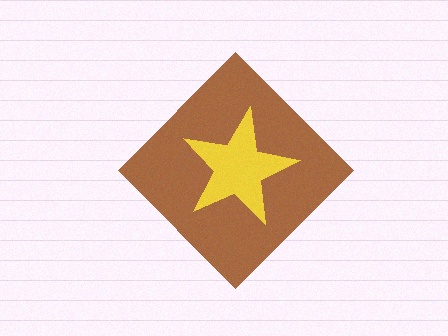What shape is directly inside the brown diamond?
The yellow star.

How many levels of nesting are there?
2.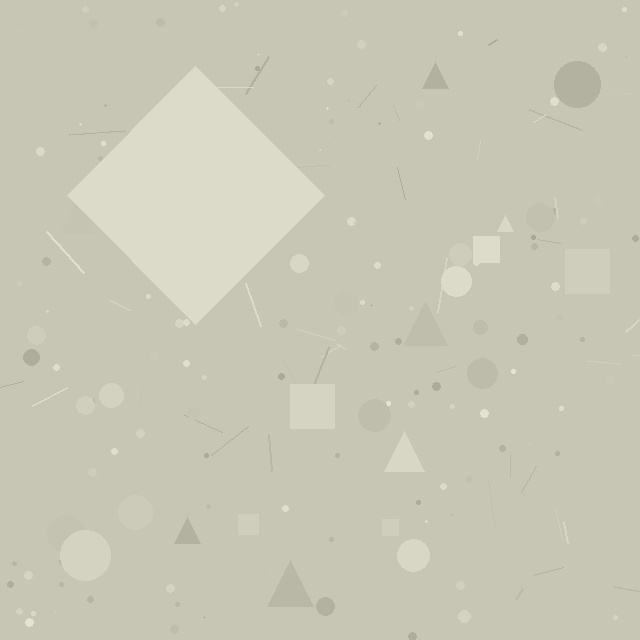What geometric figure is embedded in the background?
A diamond is embedded in the background.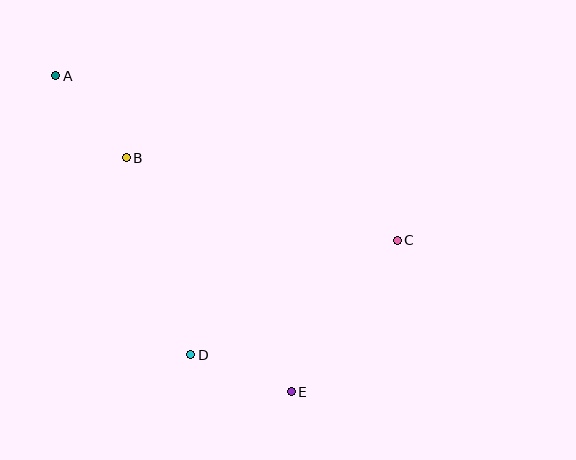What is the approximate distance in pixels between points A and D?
The distance between A and D is approximately 310 pixels.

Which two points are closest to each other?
Points D and E are closest to each other.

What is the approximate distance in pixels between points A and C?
The distance between A and C is approximately 379 pixels.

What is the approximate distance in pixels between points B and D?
The distance between B and D is approximately 207 pixels.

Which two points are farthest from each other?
Points A and E are farthest from each other.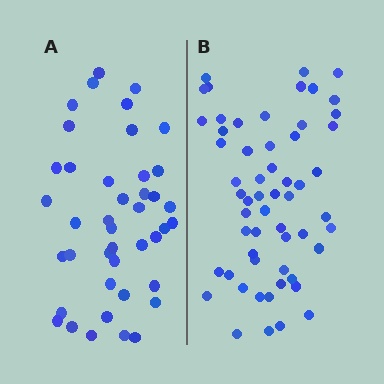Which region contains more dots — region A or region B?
Region B (the right region) has more dots.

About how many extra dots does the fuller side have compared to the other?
Region B has approximately 15 more dots than region A.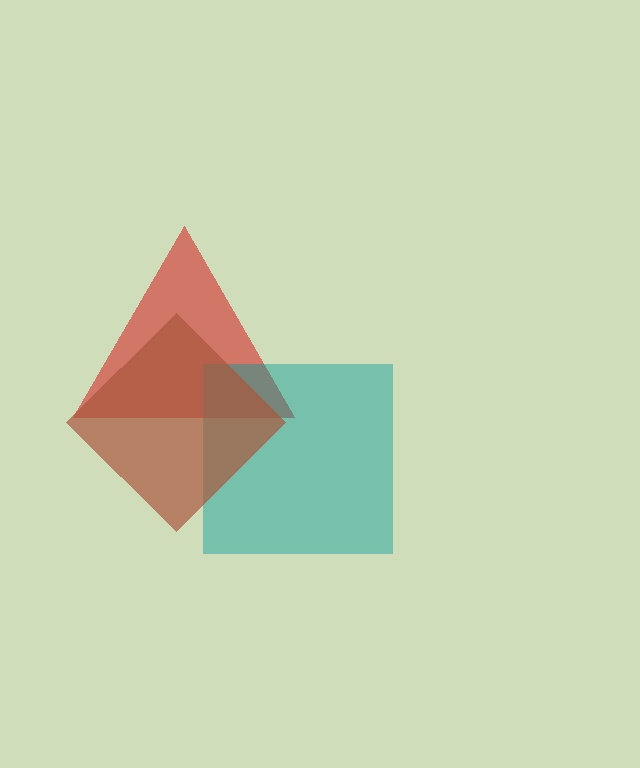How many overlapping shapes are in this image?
There are 3 overlapping shapes in the image.